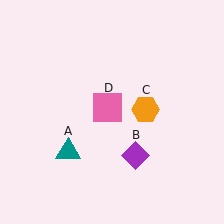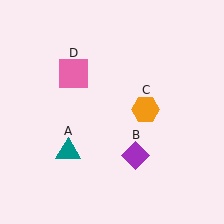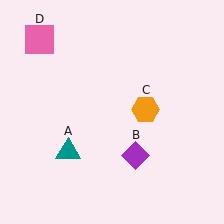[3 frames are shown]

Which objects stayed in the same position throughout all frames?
Teal triangle (object A) and purple diamond (object B) and orange hexagon (object C) remained stationary.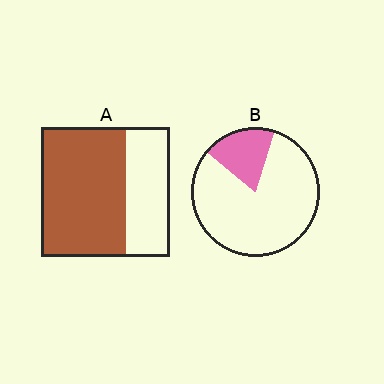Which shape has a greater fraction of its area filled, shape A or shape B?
Shape A.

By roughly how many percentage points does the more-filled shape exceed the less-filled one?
By roughly 45 percentage points (A over B).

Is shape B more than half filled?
No.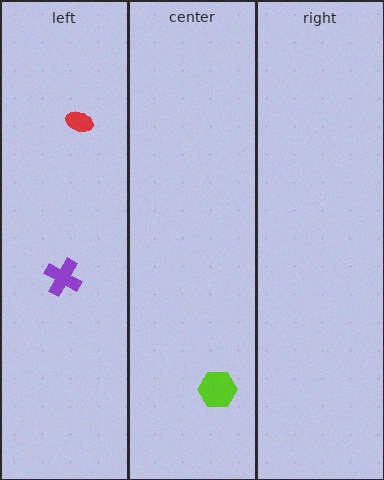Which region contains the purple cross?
The left region.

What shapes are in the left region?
The purple cross, the red ellipse.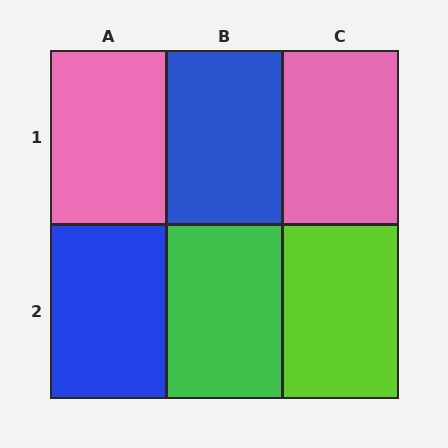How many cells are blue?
2 cells are blue.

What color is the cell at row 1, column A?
Pink.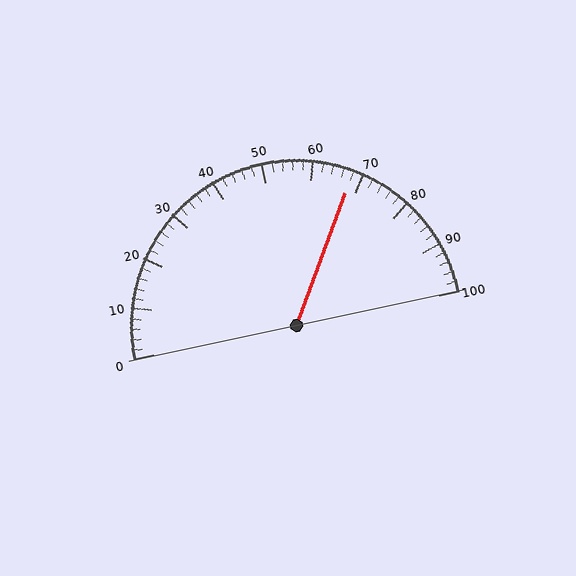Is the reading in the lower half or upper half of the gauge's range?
The reading is in the upper half of the range (0 to 100).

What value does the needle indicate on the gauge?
The needle indicates approximately 68.